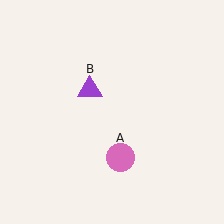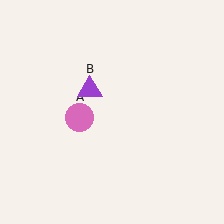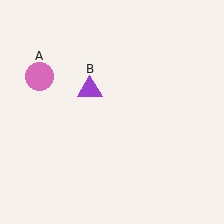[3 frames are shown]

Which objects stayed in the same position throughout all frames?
Purple triangle (object B) remained stationary.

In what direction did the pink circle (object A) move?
The pink circle (object A) moved up and to the left.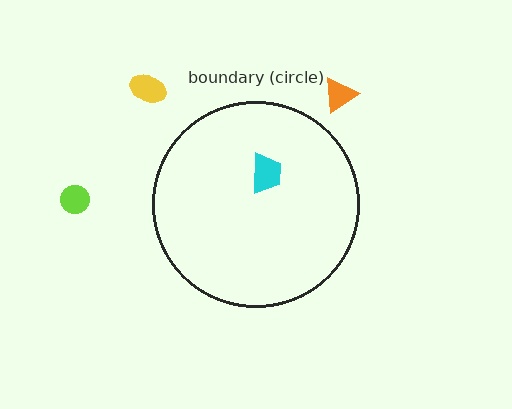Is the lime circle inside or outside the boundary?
Outside.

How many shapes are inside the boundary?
1 inside, 3 outside.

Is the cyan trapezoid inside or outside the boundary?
Inside.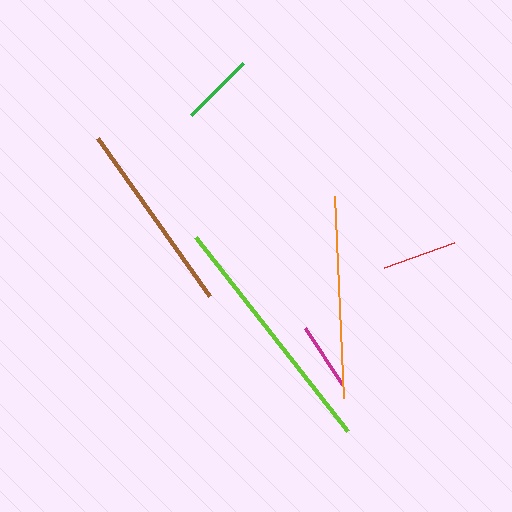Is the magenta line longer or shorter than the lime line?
The lime line is longer than the magenta line.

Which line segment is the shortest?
The magenta line is the shortest at approximately 67 pixels.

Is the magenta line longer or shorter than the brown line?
The brown line is longer than the magenta line.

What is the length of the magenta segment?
The magenta segment is approximately 67 pixels long.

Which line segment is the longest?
The lime line is the longest at approximately 247 pixels.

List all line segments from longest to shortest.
From longest to shortest: lime, orange, brown, red, green, magenta.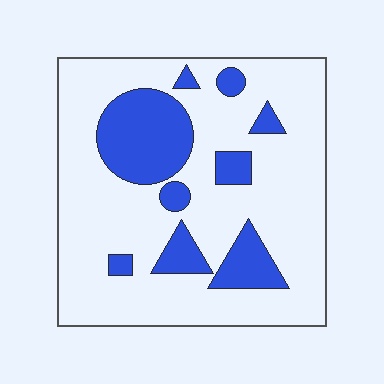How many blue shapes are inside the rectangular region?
9.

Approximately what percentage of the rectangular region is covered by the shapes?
Approximately 25%.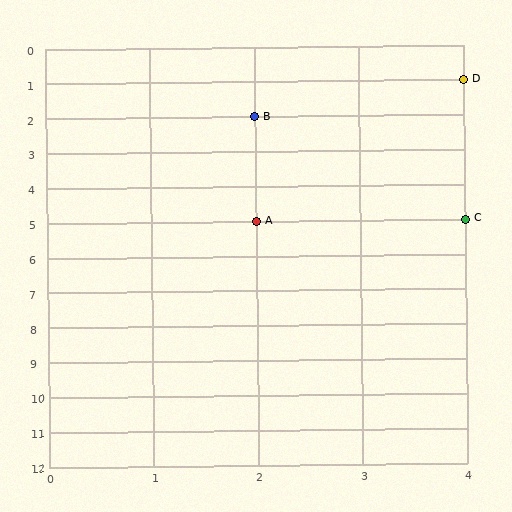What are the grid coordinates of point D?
Point D is at grid coordinates (4, 1).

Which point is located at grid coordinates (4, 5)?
Point C is at (4, 5).